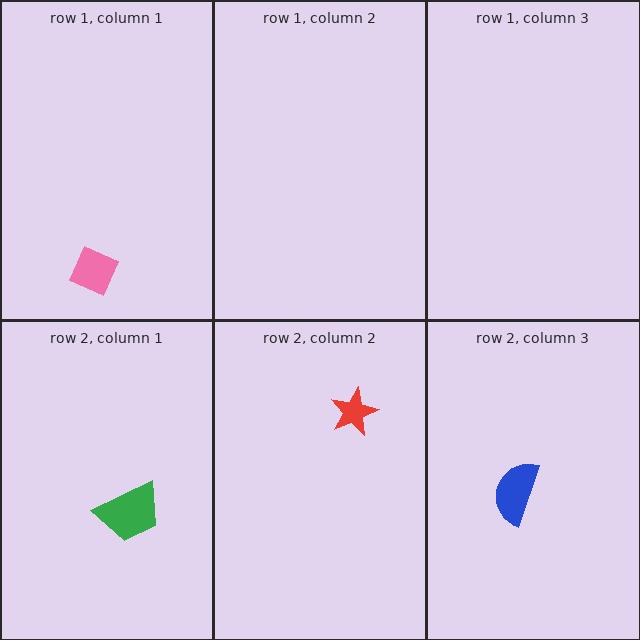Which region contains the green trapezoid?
The row 2, column 1 region.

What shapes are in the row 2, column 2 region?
The red star.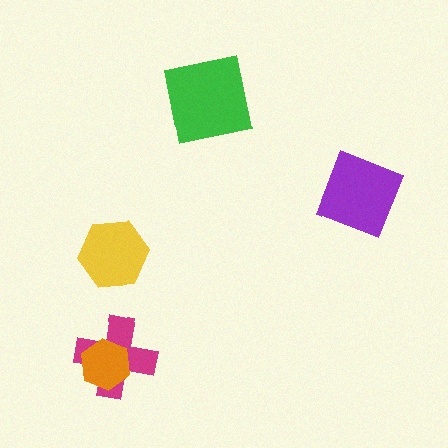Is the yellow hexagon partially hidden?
No, no other shape covers it.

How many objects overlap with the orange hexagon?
1 object overlaps with the orange hexagon.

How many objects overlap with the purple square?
0 objects overlap with the purple square.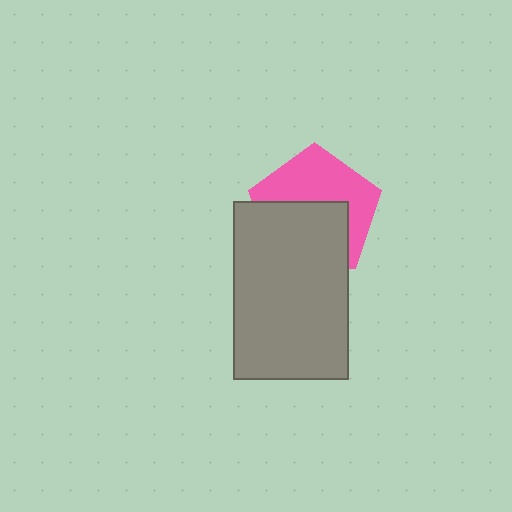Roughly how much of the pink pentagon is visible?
About half of it is visible (roughly 50%).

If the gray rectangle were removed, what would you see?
You would see the complete pink pentagon.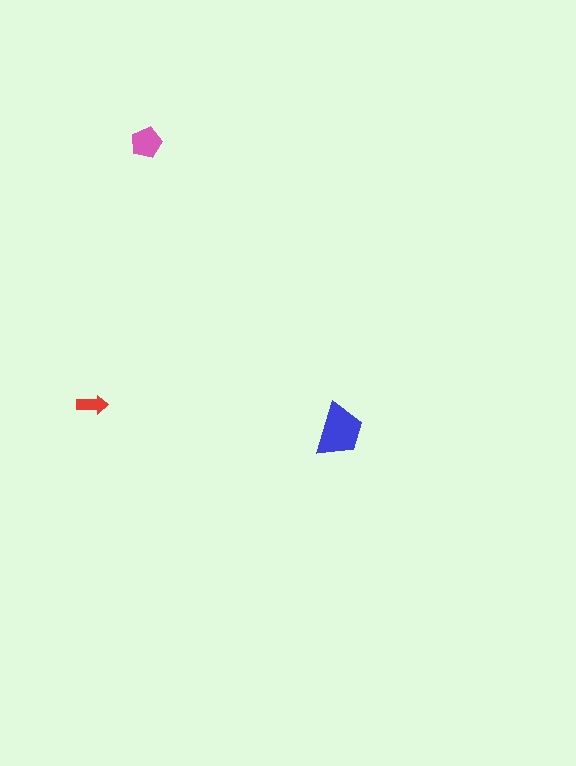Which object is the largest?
The blue trapezoid.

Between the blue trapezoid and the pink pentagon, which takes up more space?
The blue trapezoid.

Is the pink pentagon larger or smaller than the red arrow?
Larger.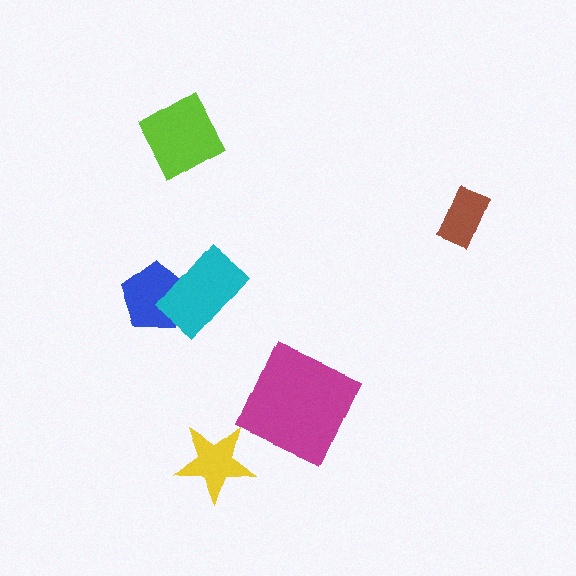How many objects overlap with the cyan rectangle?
1 object overlaps with the cyan rectangle.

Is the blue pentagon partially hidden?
Yes, it is partially covered by another shape.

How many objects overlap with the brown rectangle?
0 objects overlap with the brown rectangle.